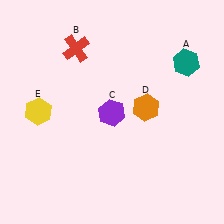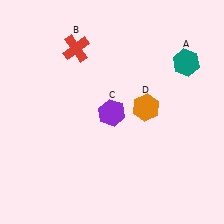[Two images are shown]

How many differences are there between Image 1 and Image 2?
There is 1 difference between the two images.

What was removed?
The yellow hexagon (E) was removed in Image 2.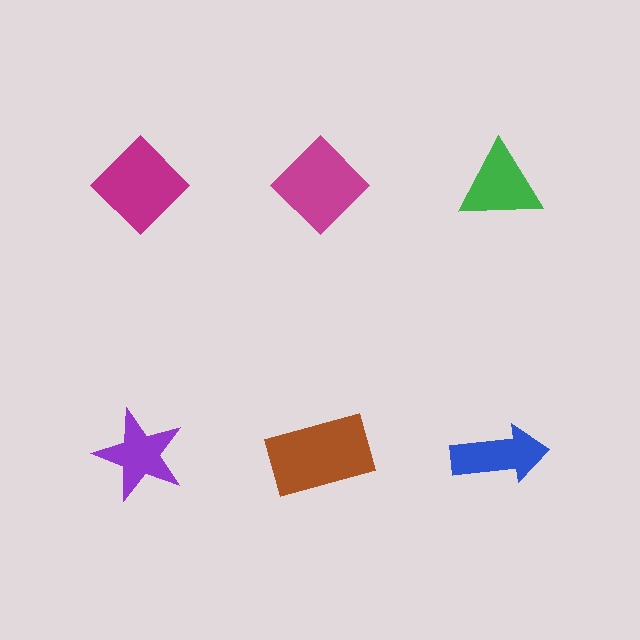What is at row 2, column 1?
A purple star.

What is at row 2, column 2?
A brown rectangle.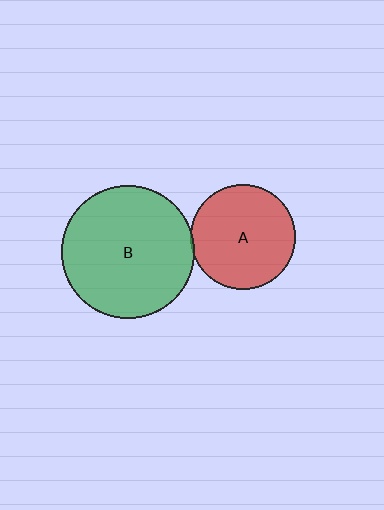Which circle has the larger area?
Circle B (green).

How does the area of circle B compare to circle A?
Approximately 1.6 times.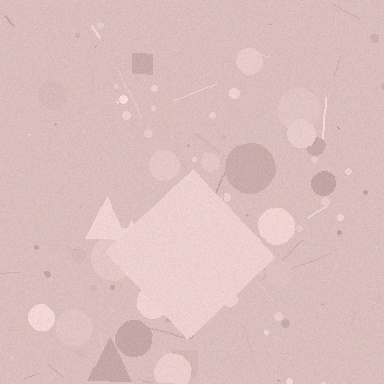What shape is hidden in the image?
A diamond is hidden in the image.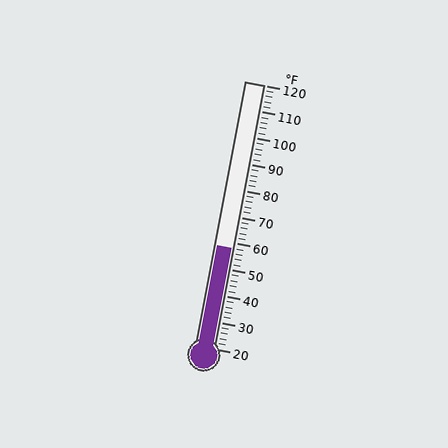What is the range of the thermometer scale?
The thermometer scale ranges from 20°F to 120°F.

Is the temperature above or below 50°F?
The temperature is above 50°F.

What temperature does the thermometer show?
The thermometer shows approximately 58°F.